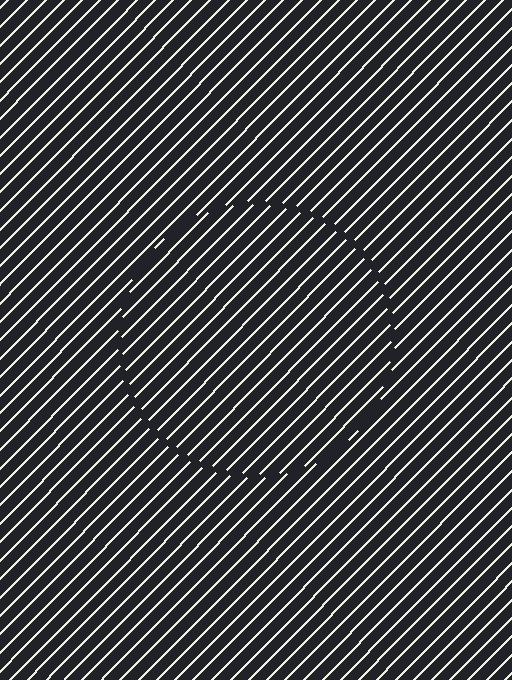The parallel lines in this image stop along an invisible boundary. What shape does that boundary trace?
An illusory circle. The interior of the shape contains the same grating, shifted by half a period — the contour is defined by the phase discontinuity where line-ends from the inner and outer gratings abut.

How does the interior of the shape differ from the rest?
The interior of the shape contains the same grating, shifted by half a period — the contour is defined by the phase discontinuity where line-ends from the inner and outer gratings abut.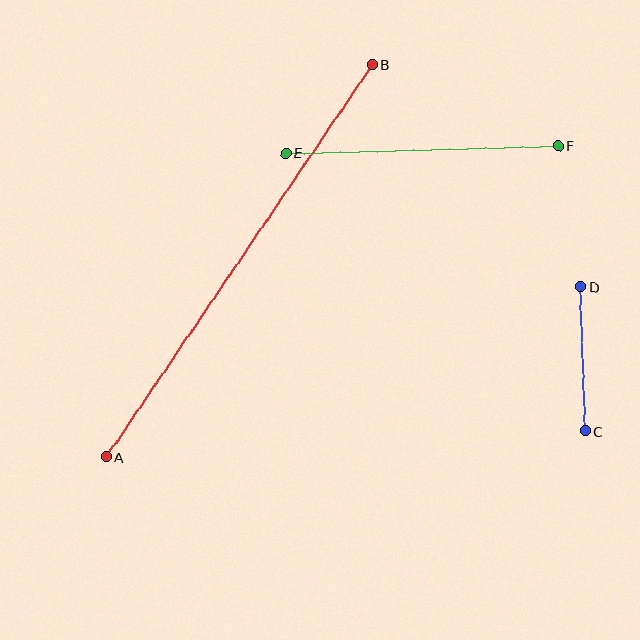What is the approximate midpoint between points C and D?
The midpoint is at approximately (583, 359) pixels.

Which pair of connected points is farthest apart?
Points A and B are farthest apart.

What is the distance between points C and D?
The distance is approximately 144 pixels.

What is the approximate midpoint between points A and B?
The midpoint is at approximately (239, 261) pixels.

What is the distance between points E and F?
The distance is approximately 273 pixels.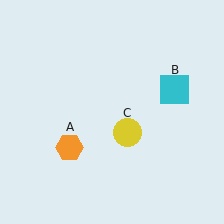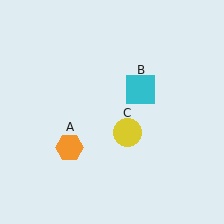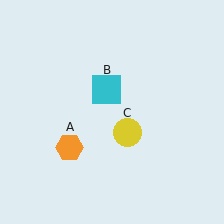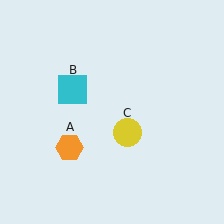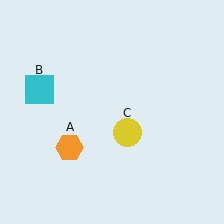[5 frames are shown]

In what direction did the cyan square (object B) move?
The cyan square (object B) moved left.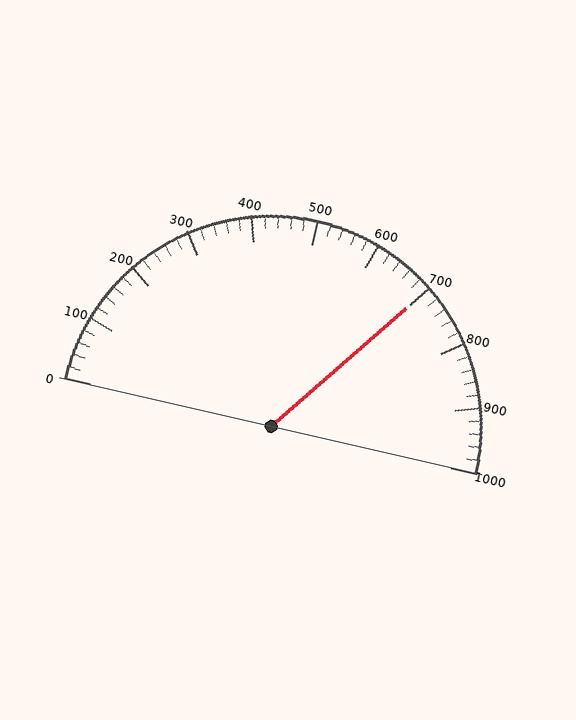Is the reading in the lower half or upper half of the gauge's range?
The reading is in the upper half of the range (0 to 1000).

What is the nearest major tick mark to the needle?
The nearest major tick mark is 700.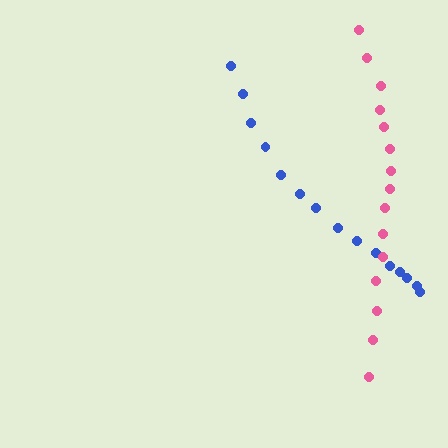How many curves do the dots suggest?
There are 2 distinct paths.